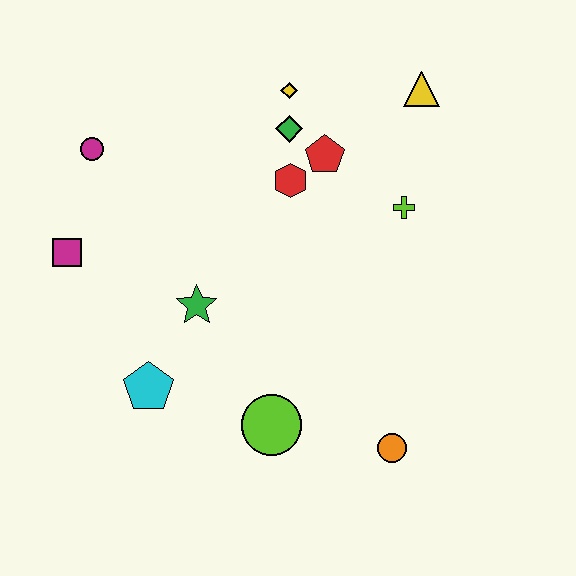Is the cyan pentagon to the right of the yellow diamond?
No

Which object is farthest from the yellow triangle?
The cyan pentagon is farthest from the yellow triangle.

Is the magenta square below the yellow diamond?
Yes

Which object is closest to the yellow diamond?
The green diamond is closest to the yellow diamond.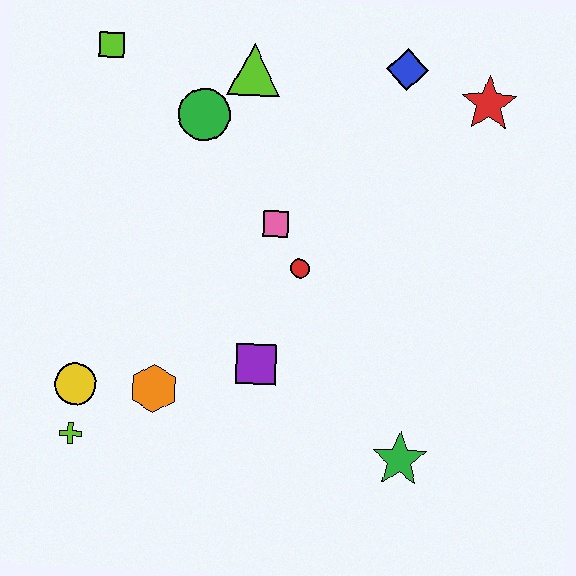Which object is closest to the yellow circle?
The lime cross is closest to the yellow circle.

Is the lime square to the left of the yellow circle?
No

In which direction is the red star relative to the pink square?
The red star is to the right of the pink square.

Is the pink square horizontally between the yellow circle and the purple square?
No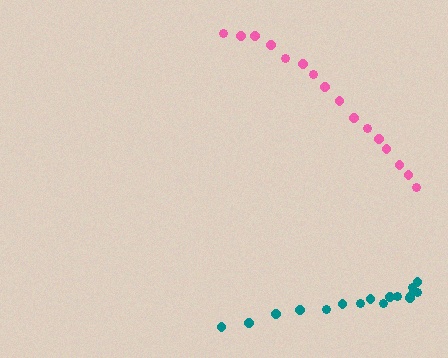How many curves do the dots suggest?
There are 2 distinct paths.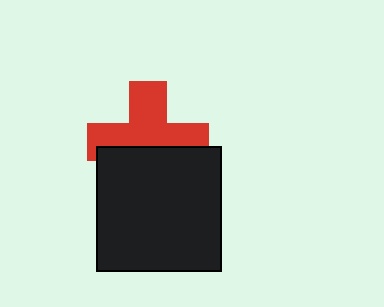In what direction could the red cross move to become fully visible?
The red cross could move up. That would shift it out from behind the black square entirely.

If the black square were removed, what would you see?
You would see the complete red cross.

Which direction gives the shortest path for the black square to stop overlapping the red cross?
Moving down gives the shortest separation.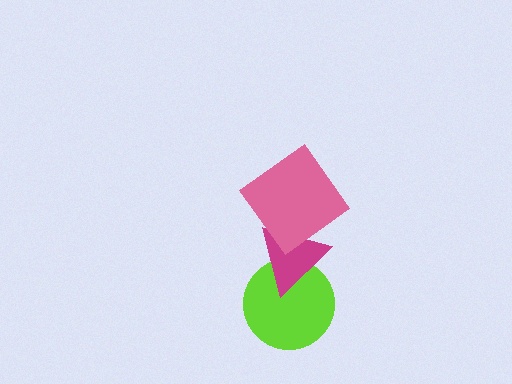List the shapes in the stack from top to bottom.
From top to bottom: the pink diamond, the magenta triangle, the lime circle.